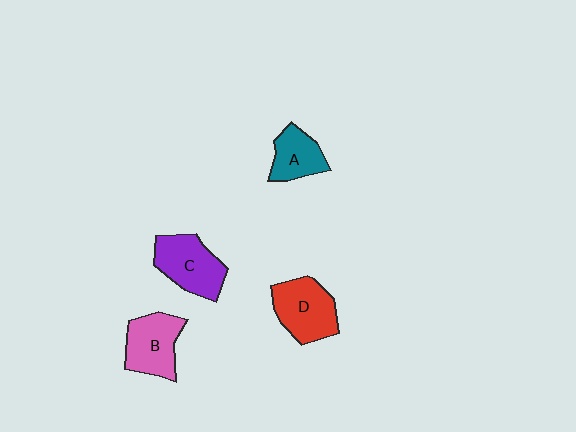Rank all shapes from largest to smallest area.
From largest to smallest: C (purple), D (red), B (pink), A (teal).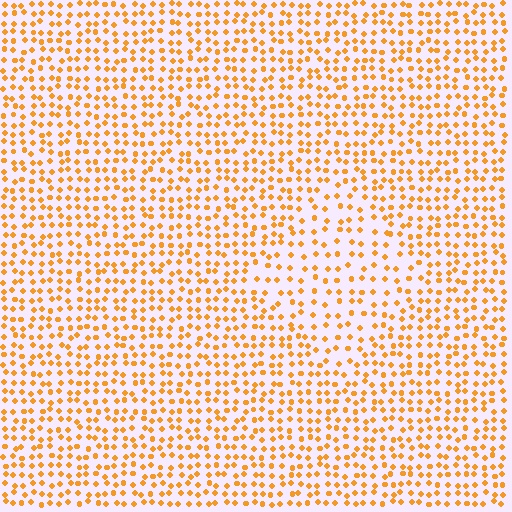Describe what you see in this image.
The image contains small orange elements arranged at two different densities. A diamond-shaped region is visible where the elements are less densely packed than the surrounding area.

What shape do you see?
I see a diamond.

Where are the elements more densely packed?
The elements are more densely packed outside the diamond boundary.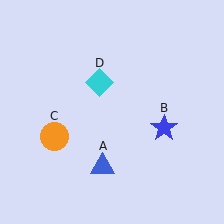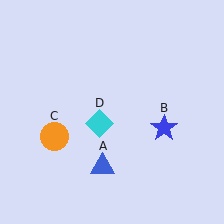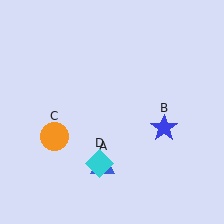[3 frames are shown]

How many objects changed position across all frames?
1 object changed position: cyan diamond (object D).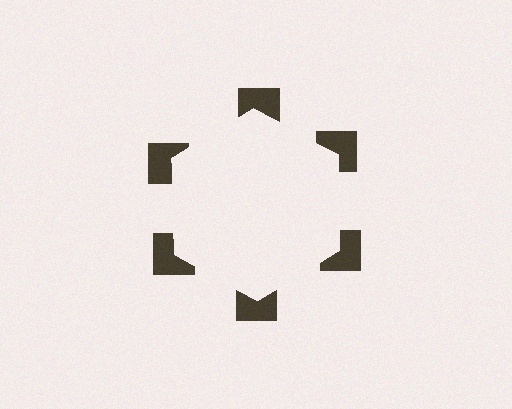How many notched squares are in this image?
There are 6 — one at each vertex of the illusory hexagon.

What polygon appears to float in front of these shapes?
An illusory hexagon — its edges are inferred from the aligned wedge cuts in the notched squares, not physically drawn.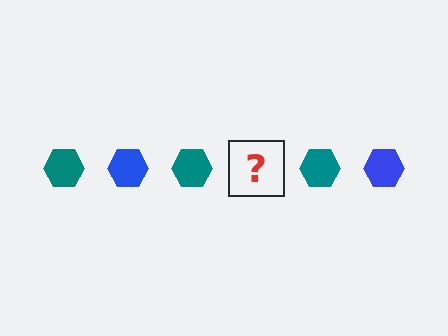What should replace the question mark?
The question mark should be replaced with a blue hexagon.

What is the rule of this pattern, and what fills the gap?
The rule is that the pattern cycles through teal, blue hexagons. The gap should be filled with a blue hexagon.